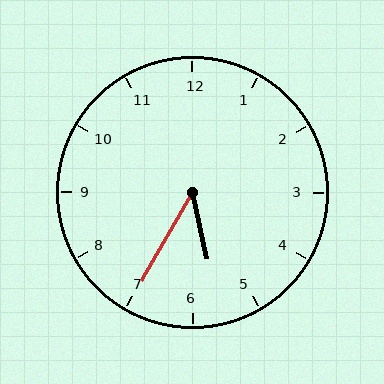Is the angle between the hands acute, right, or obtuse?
It is acute.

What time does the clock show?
5:35.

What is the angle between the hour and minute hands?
Approximately 42 degrees.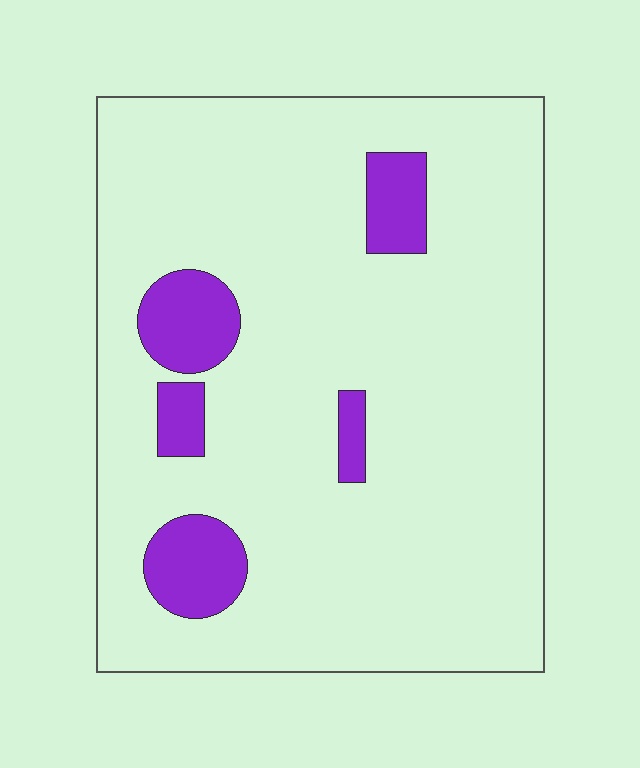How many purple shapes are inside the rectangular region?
5.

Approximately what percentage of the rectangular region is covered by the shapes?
Approximately 10%.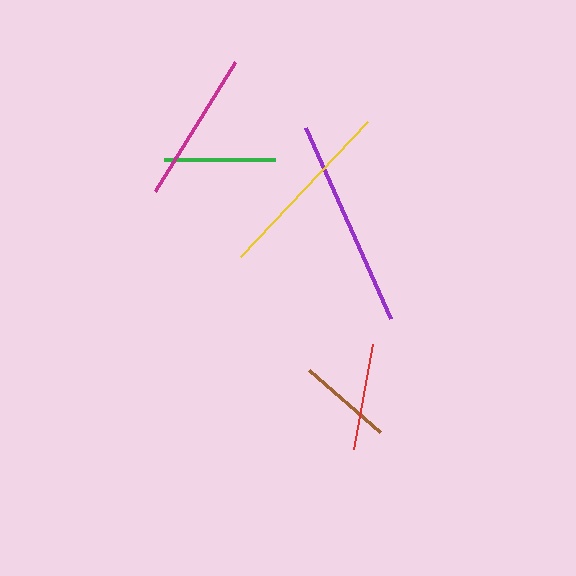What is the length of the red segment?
The red segment is approximately 107 pixels long.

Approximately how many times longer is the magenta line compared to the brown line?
The magenta line is approximately 1.6 times the length of the brown line.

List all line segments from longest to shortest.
From longest to shortest: purple, yellow, magenta, green, red, brown.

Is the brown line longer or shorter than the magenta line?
The magenta line is longer than the brown line.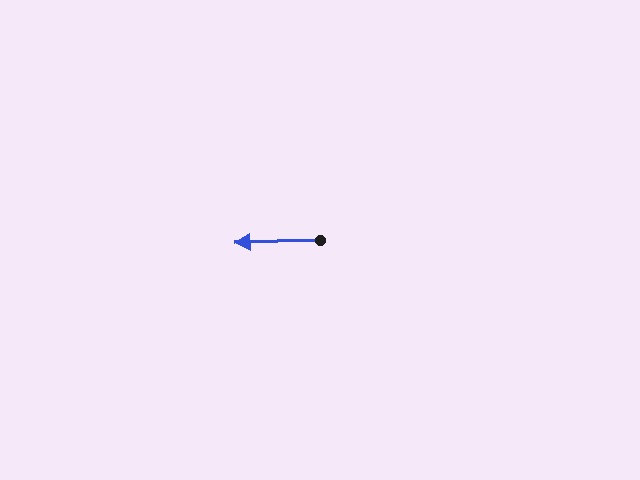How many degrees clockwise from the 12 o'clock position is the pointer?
Approximately 268 degrees.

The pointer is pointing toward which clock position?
Roughly 9 o'clock.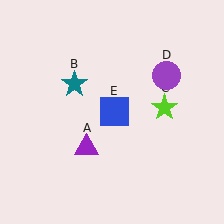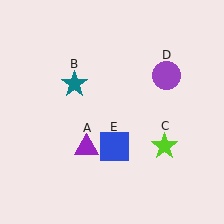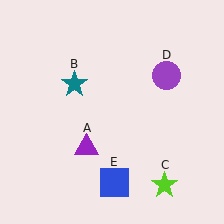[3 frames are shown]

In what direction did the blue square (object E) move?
The blue square (object E) moved down.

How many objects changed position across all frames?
2 objects changed position: lime star (object C), blue square (object E).